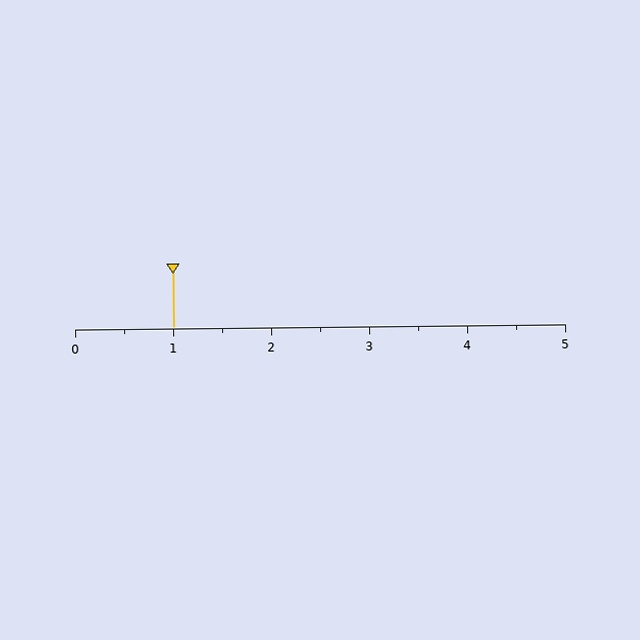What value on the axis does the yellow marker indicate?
The marker indicates approximately 1.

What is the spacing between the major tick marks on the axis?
The major ticks are spaced 1 apart.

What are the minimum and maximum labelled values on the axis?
The axis runs from 0 to 5.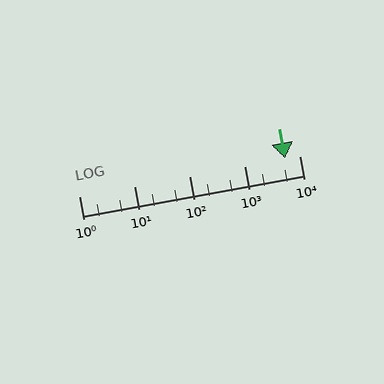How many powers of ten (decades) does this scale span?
The scale spans 4 decades, from 1 to 10000.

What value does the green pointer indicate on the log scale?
The pointer indicates approximately 5600.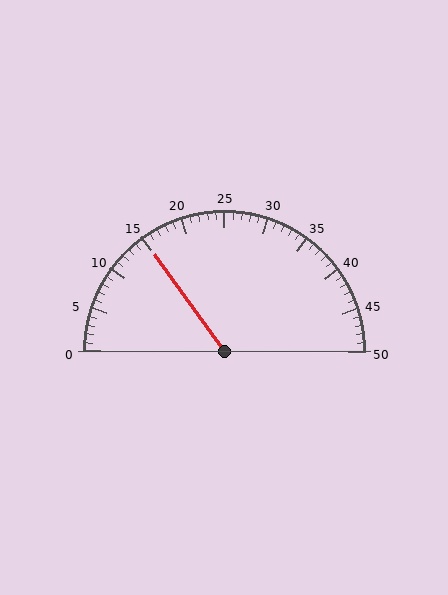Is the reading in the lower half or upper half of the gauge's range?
The reading is in the lower half of the range (0 to 50).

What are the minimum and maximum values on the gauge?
The gauge ranges from 0 to 50.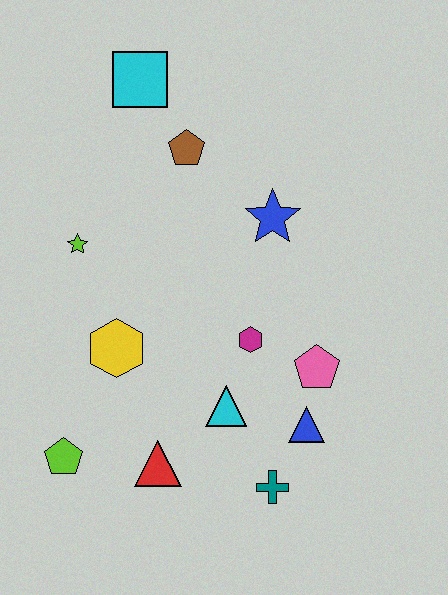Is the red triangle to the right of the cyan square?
Yes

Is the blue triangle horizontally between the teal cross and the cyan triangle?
No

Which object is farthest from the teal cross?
The cyan square is farthest from the teal cross.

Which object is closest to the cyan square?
The brown pentagon is closest to the cyan square.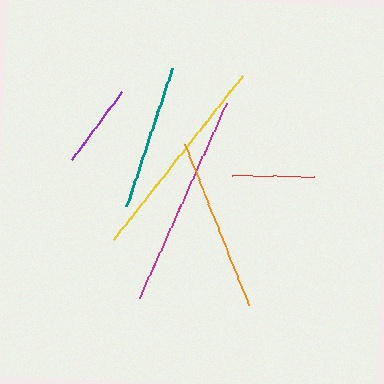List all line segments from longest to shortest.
From longest to shortest: magenta, yellow, orange, teal, purple, red.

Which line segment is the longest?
The magenta line is the longest at approximately 213 pixels.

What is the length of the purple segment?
The purple segment is approximately 85 pixels long.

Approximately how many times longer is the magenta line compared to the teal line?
The magenta line is approximately 1.5 times the length of the teal line.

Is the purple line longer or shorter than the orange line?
The orange line is longer than the purple line.